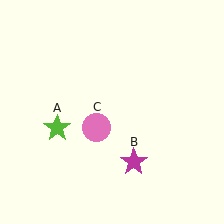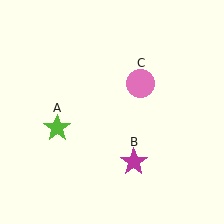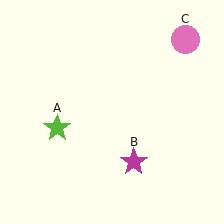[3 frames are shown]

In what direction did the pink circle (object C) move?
The pink circle (object C) moved up and to the right.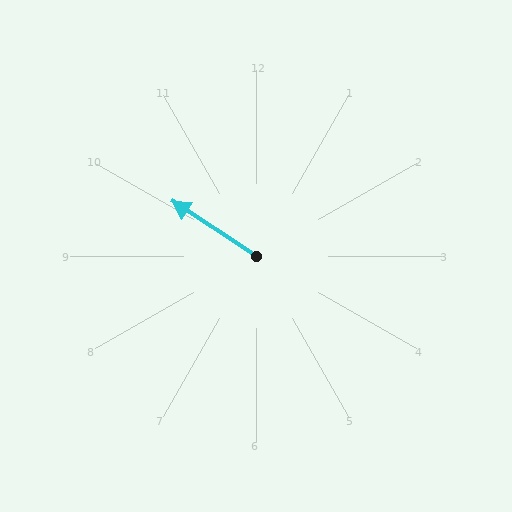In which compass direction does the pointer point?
Northwest.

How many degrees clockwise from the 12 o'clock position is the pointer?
Approximately 303 degrees.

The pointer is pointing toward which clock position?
Roughly 10 o'clock.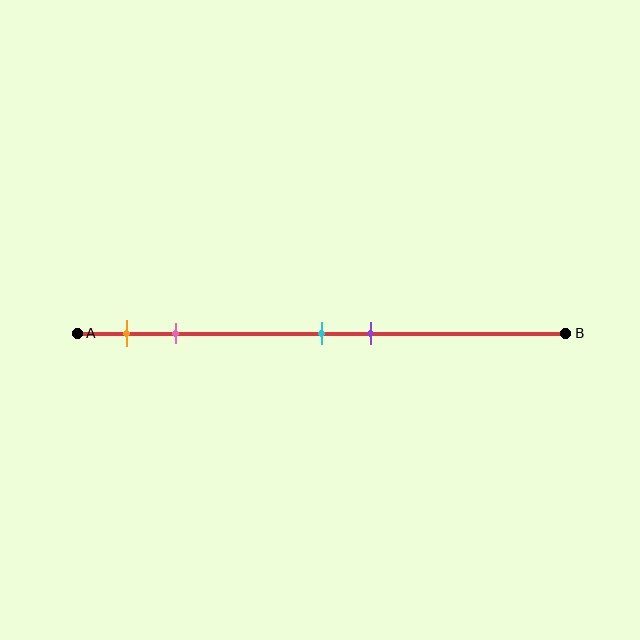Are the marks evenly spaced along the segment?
No, the marks are not evenly spaced.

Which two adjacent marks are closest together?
The cyan and purple marks are the closest adjacent pair.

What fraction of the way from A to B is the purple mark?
The purple mark is approximately 60% (0.6) of the way from A to B.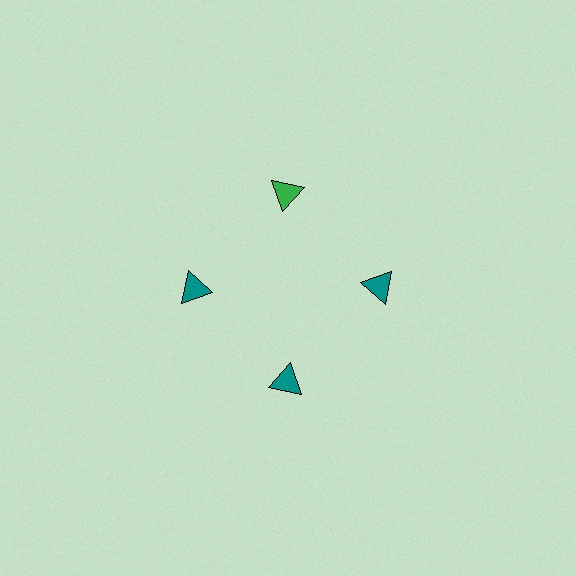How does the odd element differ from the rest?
It has a different color: green instead of teal.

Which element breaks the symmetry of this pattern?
The green triangle at roughly the 12 o'clock position breaks the symmetry. All other shapes are teal triangles.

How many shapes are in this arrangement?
There are 4 shapes arranged in a ring pattern.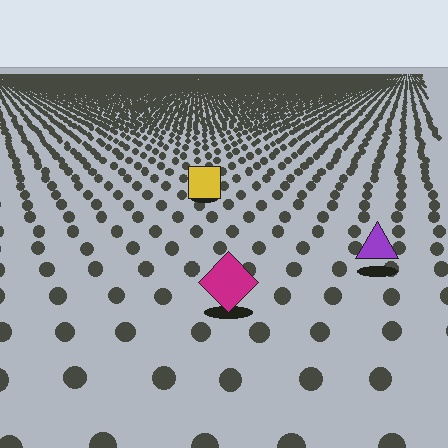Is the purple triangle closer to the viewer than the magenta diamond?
No. The magenta diamond is closer — you can tell from the texture gradient: the ground texture is coarser near it.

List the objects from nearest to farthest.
From nearest to farthest: the magenta diamond, the purple triangle, the yellow square.